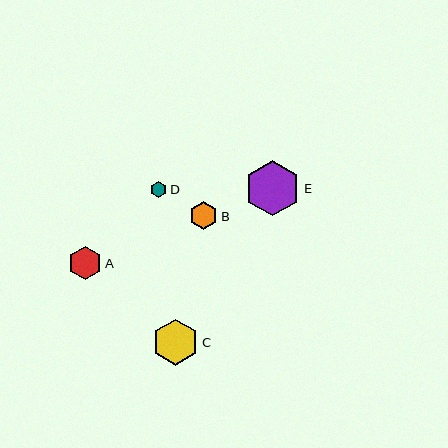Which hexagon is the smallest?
Hexagon D is the smallest with a size of approximately 17 pixels.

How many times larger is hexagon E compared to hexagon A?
Hexagon E is approximately 1.7 times the size of hexagon A.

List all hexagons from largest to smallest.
From largest to smallest: E, C, A, B, D.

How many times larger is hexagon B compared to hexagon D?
Hexagon B is approximately 1.7 times the size of hexagon D.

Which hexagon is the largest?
Hexagon E is the largest with a size of approximately 56 pixels.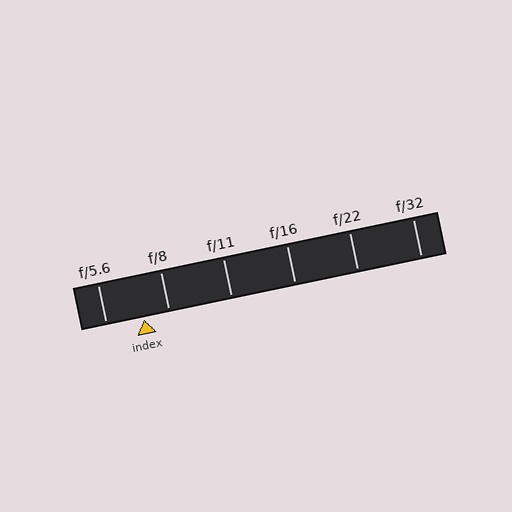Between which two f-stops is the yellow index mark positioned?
The index mark is between f/5.6 and f/8.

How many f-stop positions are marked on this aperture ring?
There are 6 f-stop positions marked.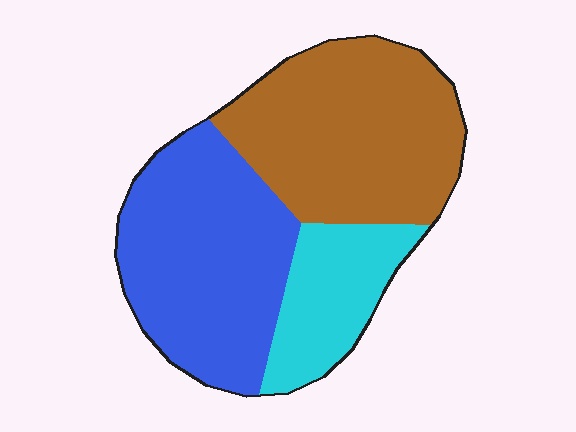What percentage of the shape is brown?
Brown takes up about two fifths (2/5) of the shape.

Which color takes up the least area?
Cyan, at roughly 20%.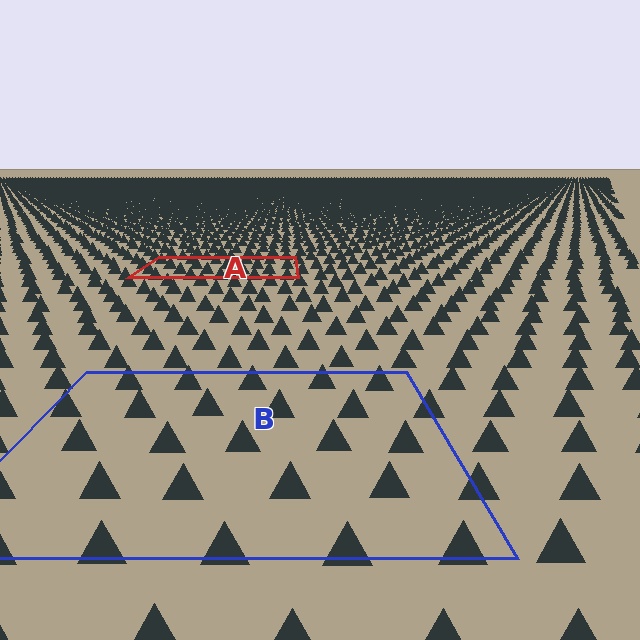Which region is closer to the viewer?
Region B is closer. The texture elements there are larger and more spread out.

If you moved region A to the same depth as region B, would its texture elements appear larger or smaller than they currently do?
They would appear larger. At a closer depth, the same texture elements are projected at a bigger on-screen size.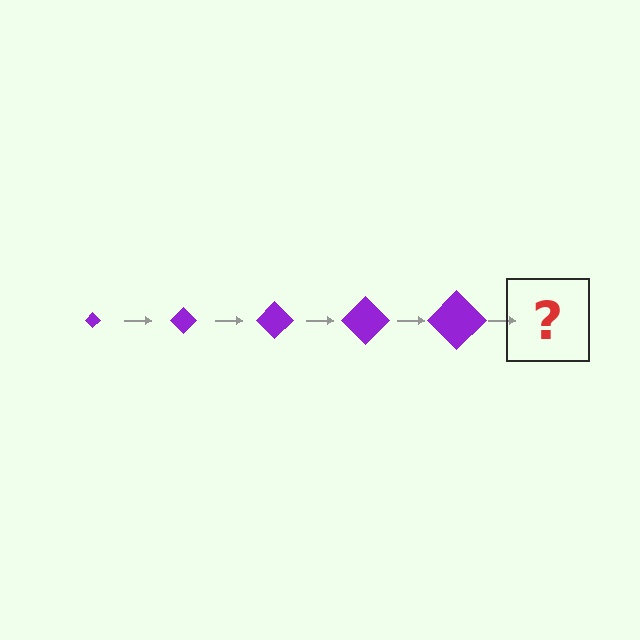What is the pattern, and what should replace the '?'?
The pattern is that the diamond gets progressively larger each step. The '?' should be a purple diamond, larger than the previous one.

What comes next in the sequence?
The next element should be a purple diamond, larger than the previous one.